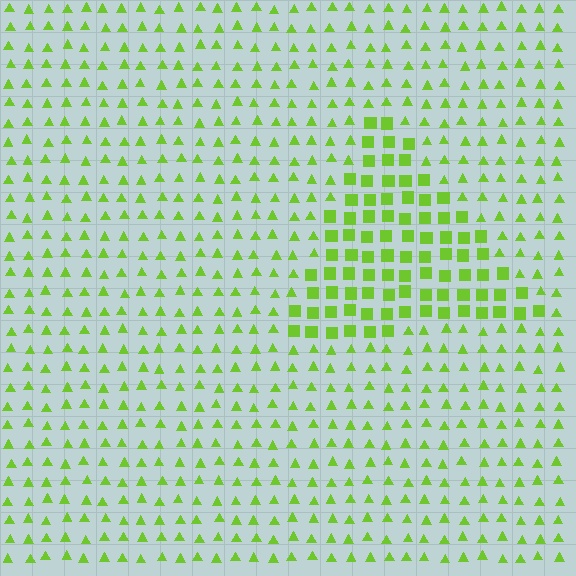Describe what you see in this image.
The image is filled with small lime elements arranged in a uniform grid. A triangle-shaped region contains squares, while the surrounding area contains triangles. The boundary is defined purely by the change in element shape.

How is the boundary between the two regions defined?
The boundary is defined by a change in element shape: squares inside vs. triangles outside. All elements share the same color and spacing.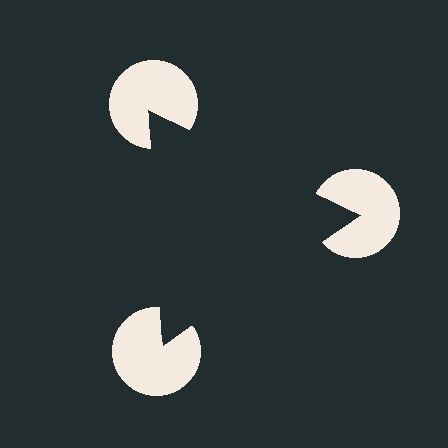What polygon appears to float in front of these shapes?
An illusory triangle — its edges are inferred from the aligned wedge cuts in the pac-man discs, not physically drawn.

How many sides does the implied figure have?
3 sides.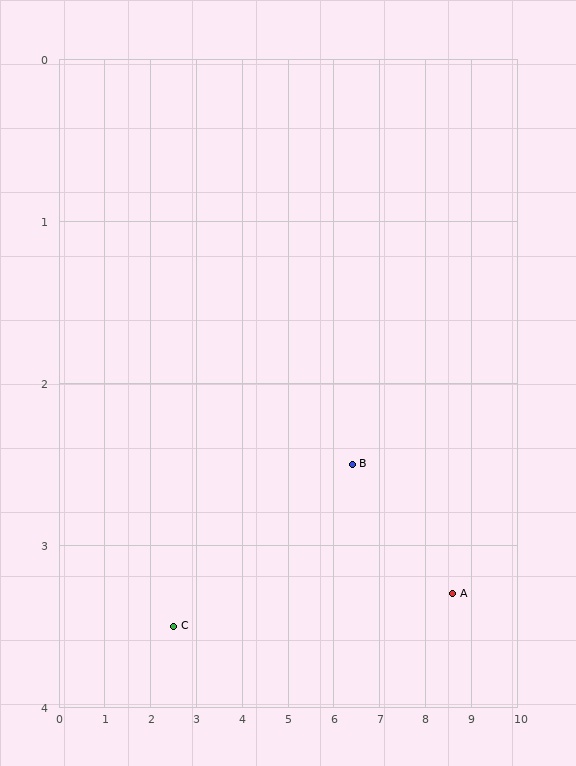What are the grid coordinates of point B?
Point B is at approximately (6.4, 2.5).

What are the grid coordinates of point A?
Point A is at approximately (8.6, 3.3).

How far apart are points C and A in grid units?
Points C and A are about 6.1 grid units apart.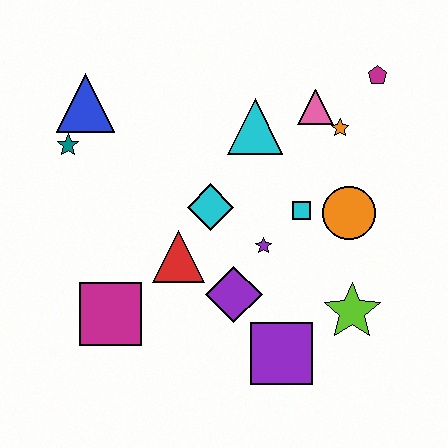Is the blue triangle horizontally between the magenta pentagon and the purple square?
No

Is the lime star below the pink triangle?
Yes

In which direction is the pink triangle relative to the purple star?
The pink triangle is above the purple star.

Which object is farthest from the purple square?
The blue triangle is farthest from the purple square.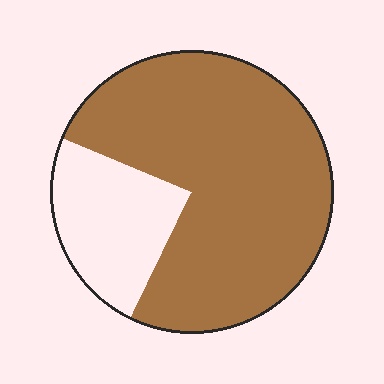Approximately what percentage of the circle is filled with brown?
Approximately 75%.